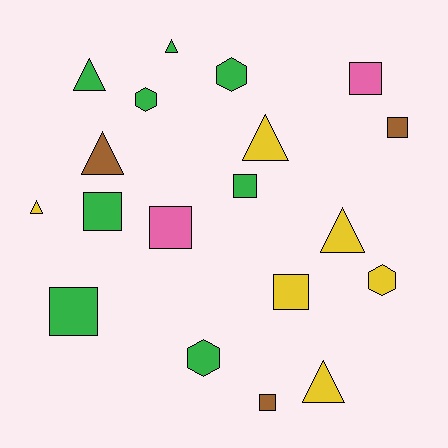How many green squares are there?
There are 3 green squares.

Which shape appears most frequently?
Square, with 8 objects.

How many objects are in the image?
There are 19 objects.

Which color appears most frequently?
Green, with 8 objects.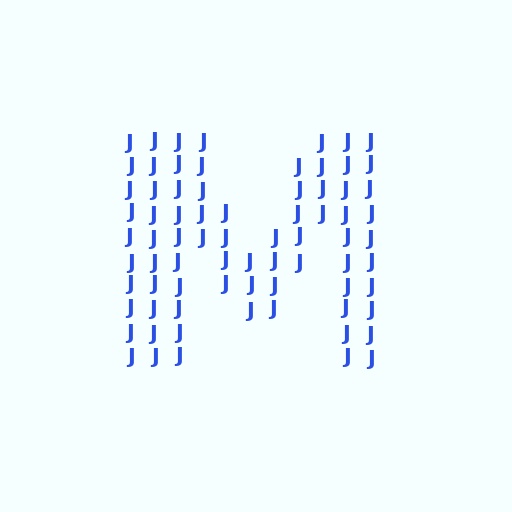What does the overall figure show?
The overall figure shows the letter M.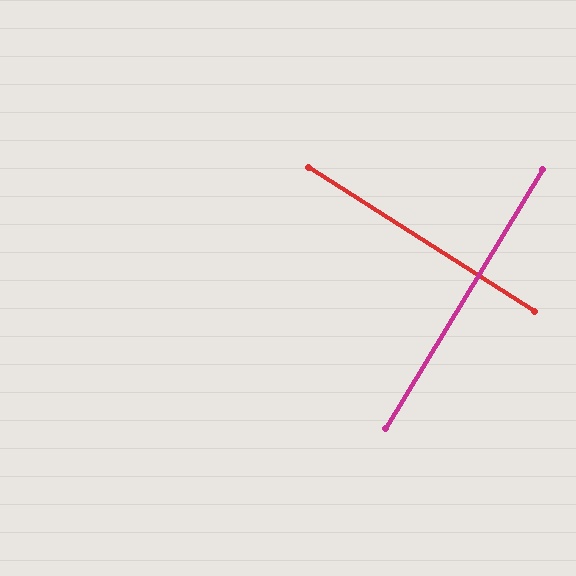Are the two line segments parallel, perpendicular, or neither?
Perpendicular — they meet at approximately 88°.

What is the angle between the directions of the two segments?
Approximately 88 degrees.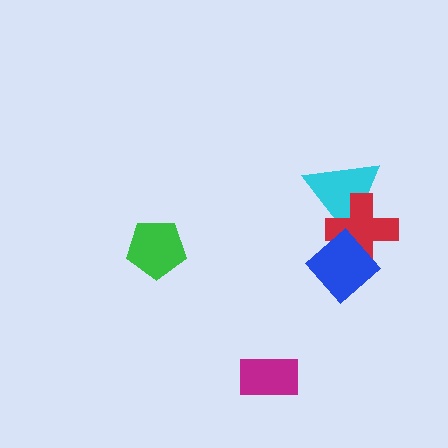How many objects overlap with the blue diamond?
2 objects overlap with the blue diamond.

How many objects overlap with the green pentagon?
0 objects overlap with the green pentagon.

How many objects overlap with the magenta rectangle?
0 objects overlap with the magenta rectangle.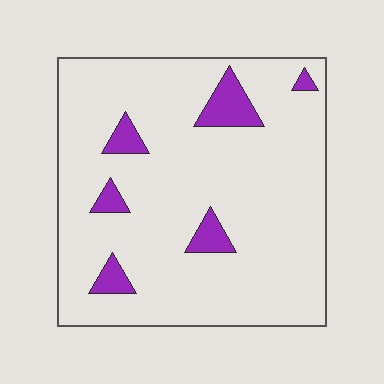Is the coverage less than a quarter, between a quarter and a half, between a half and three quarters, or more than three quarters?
Less than a quarter.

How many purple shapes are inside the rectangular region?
6.